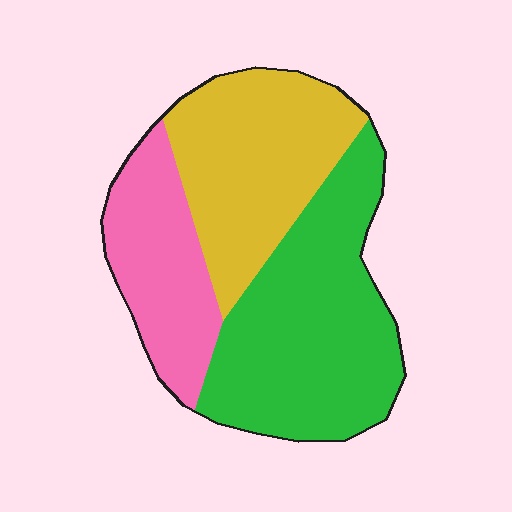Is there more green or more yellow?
Green.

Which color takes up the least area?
Pink, at roughly 25%.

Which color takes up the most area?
Green, at roughly 45%.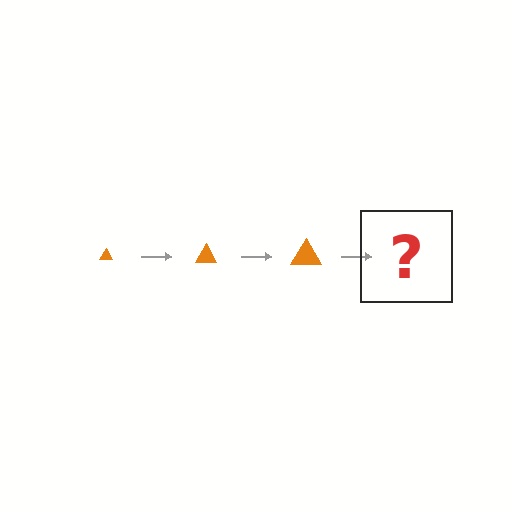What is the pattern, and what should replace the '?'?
The pattern is that the triangle gets progressively larger each step. The '?' should be an orange triangle, larger than the previous one.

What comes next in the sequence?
The next element should be an orange triangle, larger than the previous one.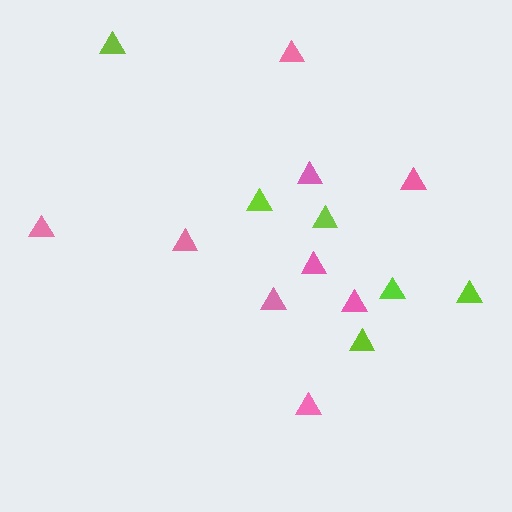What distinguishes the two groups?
There are 2 groups: one group of lime triangles (6) and one group of pink triangles (9).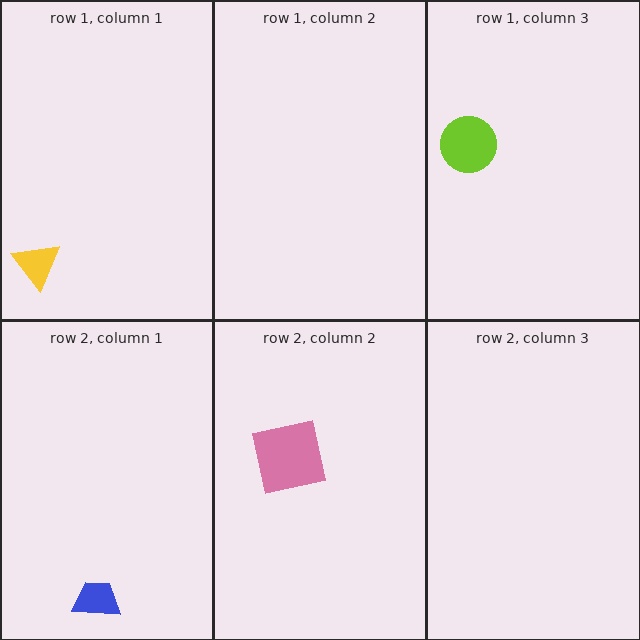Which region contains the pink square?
The row 2, column 2 region.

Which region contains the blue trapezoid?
The row 2, column 1 region.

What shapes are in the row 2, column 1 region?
The blue trapezoid.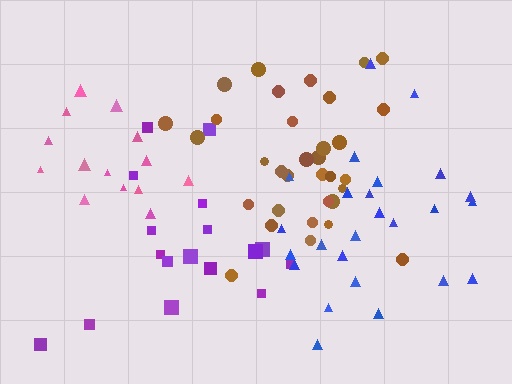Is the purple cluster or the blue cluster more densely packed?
Blue.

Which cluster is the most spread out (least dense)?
Purple.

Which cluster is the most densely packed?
Brown.